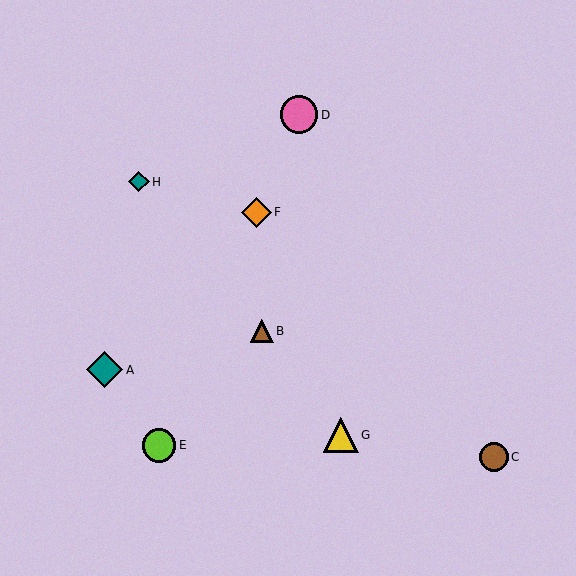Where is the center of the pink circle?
The center of the pink circle is at (299, 115).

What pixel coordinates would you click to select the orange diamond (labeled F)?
Click at (257, 212) to select the orange diamond F.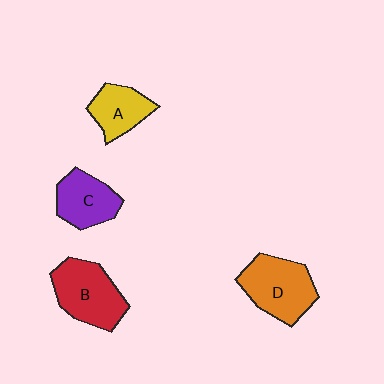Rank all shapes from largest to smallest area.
From largest to smallest: B (red), D (orange), C (purple), A (yellow).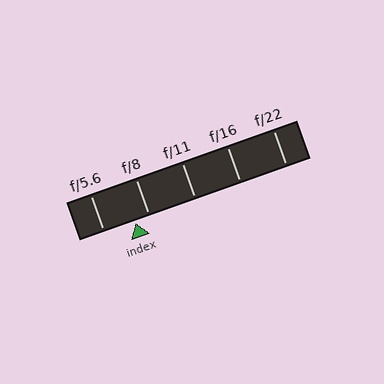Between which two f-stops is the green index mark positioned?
The index mark is between f/5.6 and f/8.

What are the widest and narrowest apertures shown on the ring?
The widest aperture shown is f/5.6 and the narrowest is f/22.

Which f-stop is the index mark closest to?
The index mark is closest to f/8.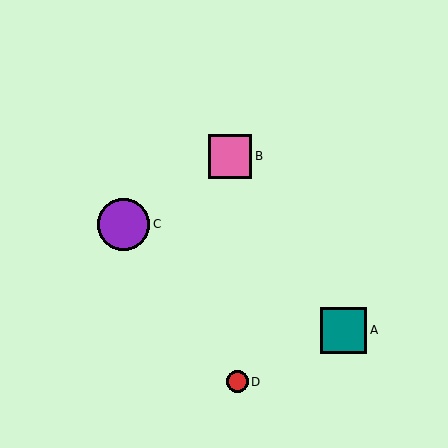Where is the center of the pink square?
The center of the pink square is at (230, 156).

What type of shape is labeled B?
Shape B is a pink square.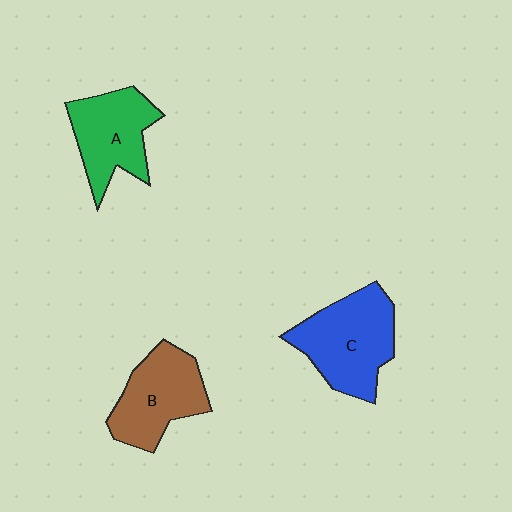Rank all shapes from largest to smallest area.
From largest to smallest: C (blue), B (brown), A (green).